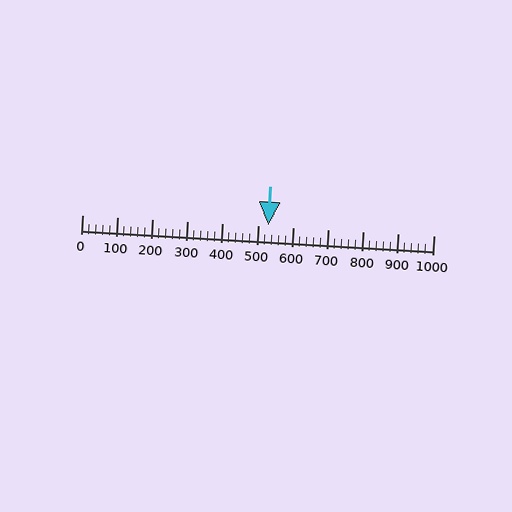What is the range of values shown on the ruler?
The ruler shows values from 0 to 1000.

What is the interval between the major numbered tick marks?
The major tick marks are spaced 100 units apart.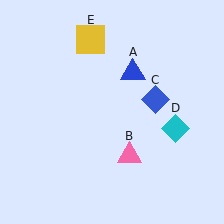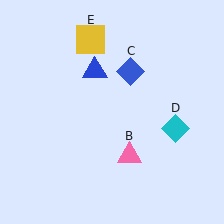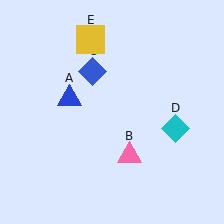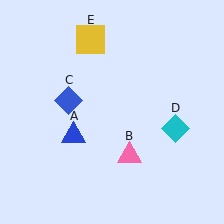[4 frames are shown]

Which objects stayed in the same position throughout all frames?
Pink triangle (object B) and cyan diamond (object D) and yellow square (object E) remained stationary.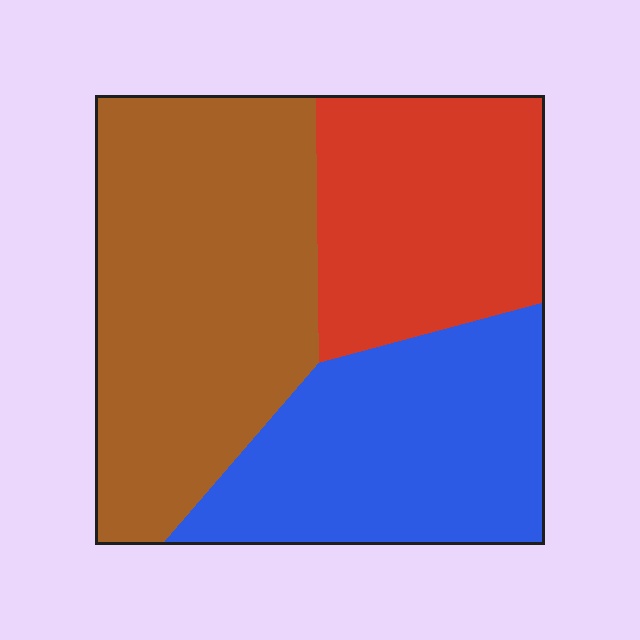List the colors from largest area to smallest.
From largest to smallest: brown, blue, red.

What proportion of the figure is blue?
Blue covers around 30% of the figure.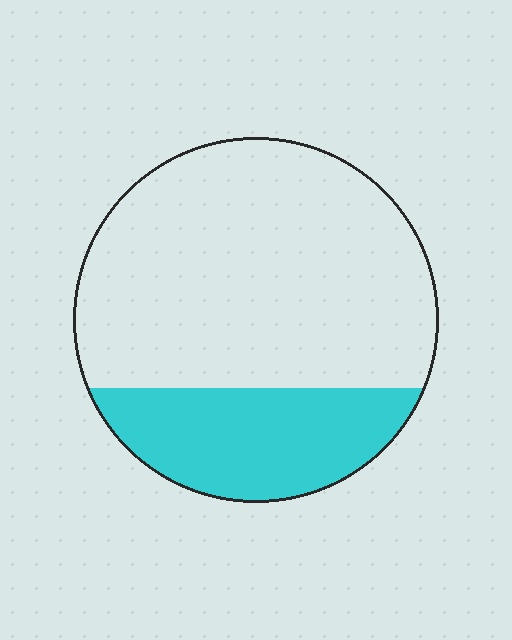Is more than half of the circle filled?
No.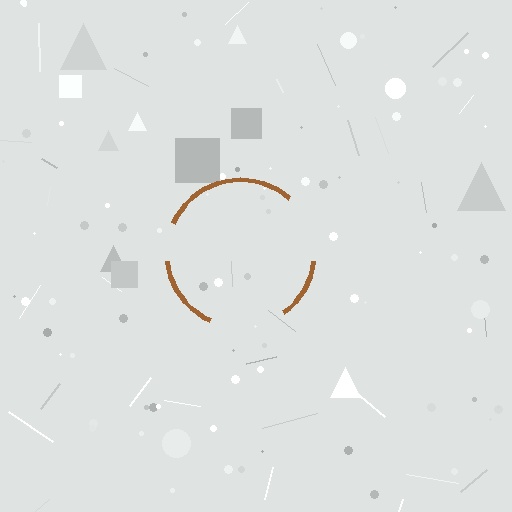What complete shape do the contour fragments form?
The contour fragments form a circle.